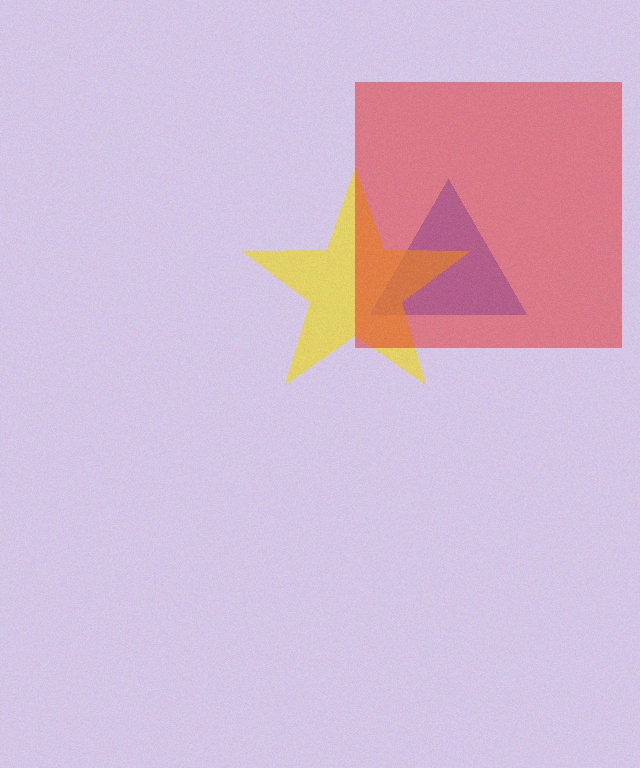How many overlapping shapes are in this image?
There are 3 overlapping shapes in the image.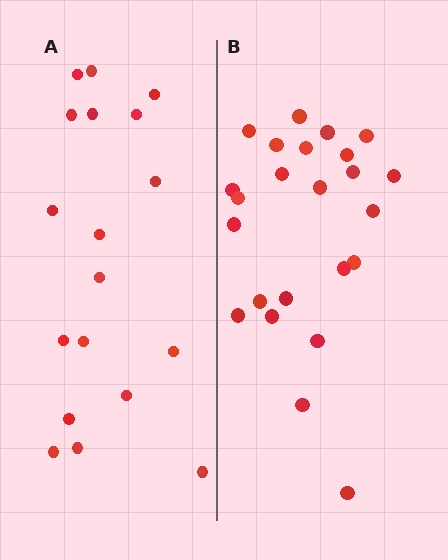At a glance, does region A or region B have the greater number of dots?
Region B (the right region) has more dots.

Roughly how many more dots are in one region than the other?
Region B has about 6 more dots than region A.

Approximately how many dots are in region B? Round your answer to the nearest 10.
About 20 dots. (The exact count is 24, which rounds to 20.)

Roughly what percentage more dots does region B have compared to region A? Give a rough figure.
About 35% more.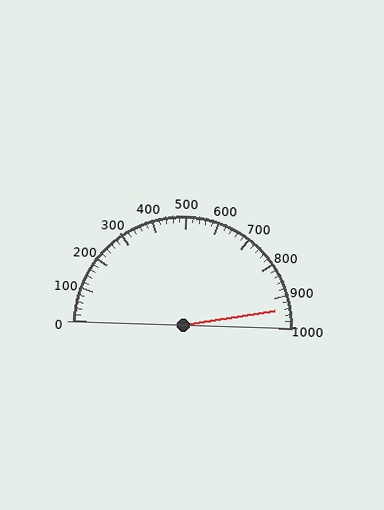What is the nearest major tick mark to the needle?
The nearest major tick mark is 900.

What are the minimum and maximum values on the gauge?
The gauge ranges from 0 to 1000.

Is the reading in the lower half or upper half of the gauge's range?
The reading is in the upper half of the range (0 to 1000).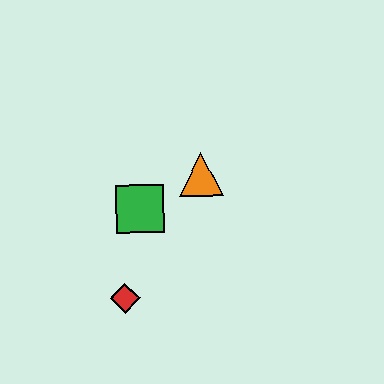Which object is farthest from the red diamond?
The orange triangle is farthest from the red diamond.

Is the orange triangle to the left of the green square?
No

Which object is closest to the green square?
The orange triangle is closest to the green square.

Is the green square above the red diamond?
Yes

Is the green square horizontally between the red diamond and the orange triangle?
Yes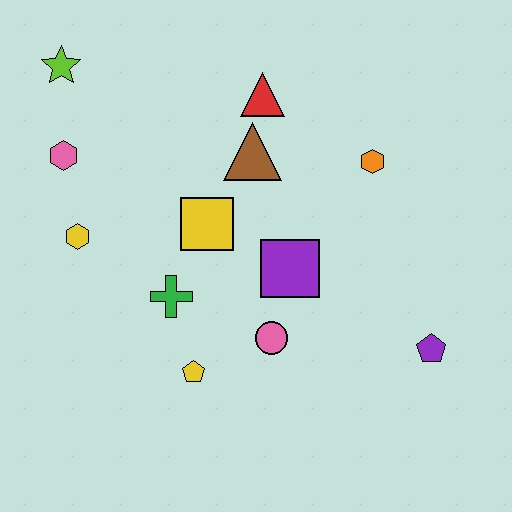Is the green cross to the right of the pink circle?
No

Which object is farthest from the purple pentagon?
The lime star is farthest from the purple pentagon.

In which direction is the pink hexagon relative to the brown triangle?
The pink hexagon is to the left of the brown triangle.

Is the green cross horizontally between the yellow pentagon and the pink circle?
No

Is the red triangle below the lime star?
Yes